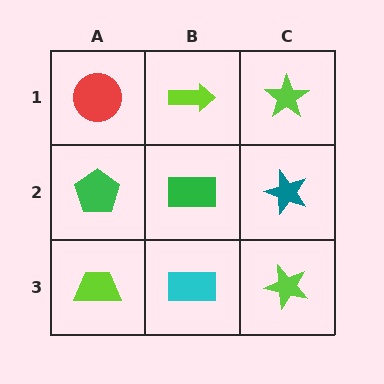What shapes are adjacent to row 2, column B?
A lime arrow (row 1, column B), a cyan rectangle (row 3, column B), a green pentagon (row 2, column A), a teal star (row 2, column C).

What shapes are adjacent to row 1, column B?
A green rectangle (row 2, column B), a red circle (row 1, column A), a lime star (row 1, column C).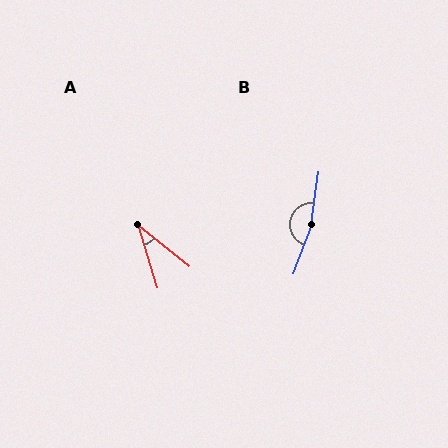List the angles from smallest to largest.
A (34°), B (168°).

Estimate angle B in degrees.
Approximately 168 degrees.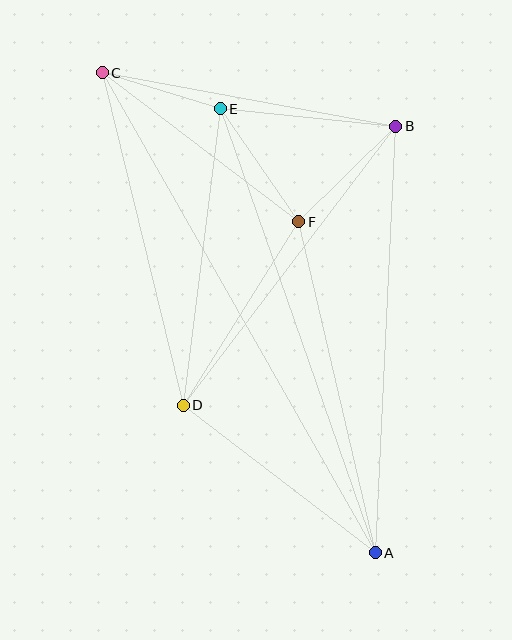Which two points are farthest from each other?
Points A and C are farthest from each other.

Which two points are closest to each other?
Points C and E are closest to each other.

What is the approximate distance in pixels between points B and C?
The distance between B and C is approximately 298 pixels.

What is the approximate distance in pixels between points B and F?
The distance between B and F is approximately 136 pixels.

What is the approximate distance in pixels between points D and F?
The distance between D and F is approximately 217 pixels.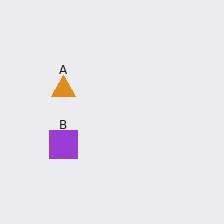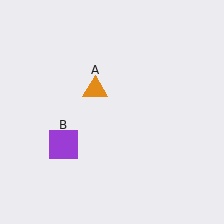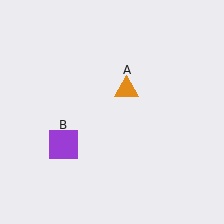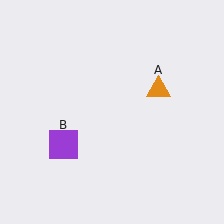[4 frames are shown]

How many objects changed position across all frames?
1 object changed position: orange triangle (object A).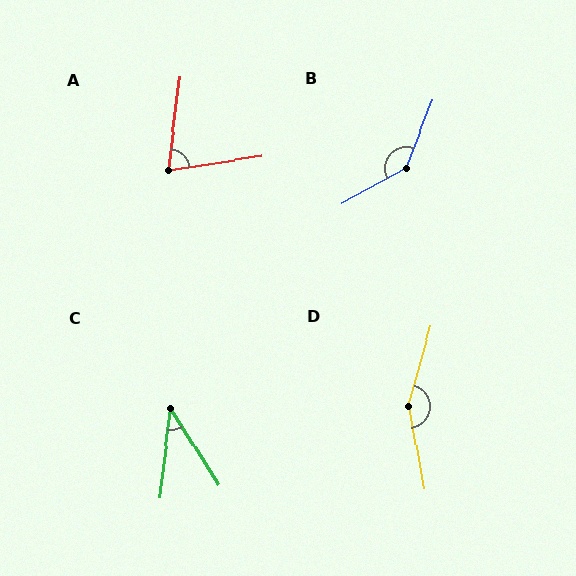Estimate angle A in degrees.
Approximately 75 degrees.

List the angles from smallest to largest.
C (39°), A (75°), B (141°), D (154°).